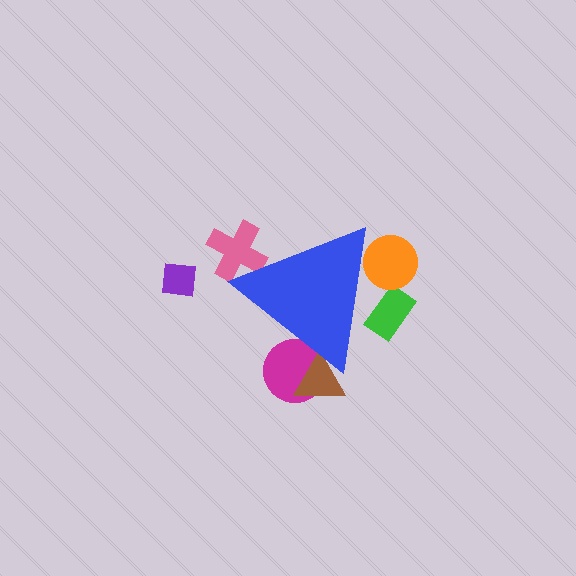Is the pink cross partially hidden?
Yes, the pink cross is partially hidden behind the blue triangle.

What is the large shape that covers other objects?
A blue triangle.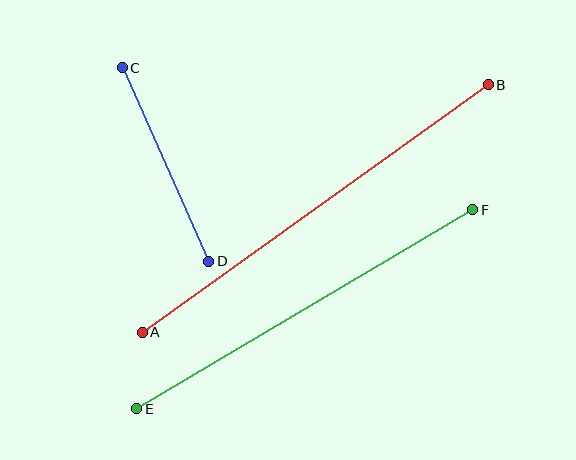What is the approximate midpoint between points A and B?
The midpoint is at approximately (315, 208) pixels.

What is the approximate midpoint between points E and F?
The midpoint is at approximately (305, 309) pixels.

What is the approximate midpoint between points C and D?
The midpoint is at approximately (165, 165) pixels.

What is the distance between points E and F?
The distance is approximately 391 pixels.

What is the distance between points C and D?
The distance is approximately 212 pixels.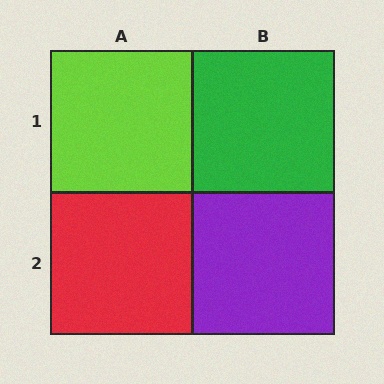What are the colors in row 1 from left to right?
Lime, green.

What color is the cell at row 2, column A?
Red.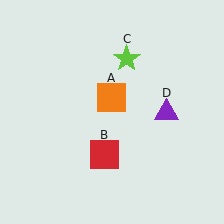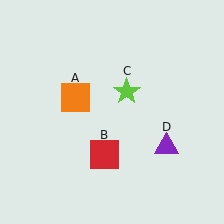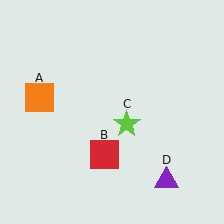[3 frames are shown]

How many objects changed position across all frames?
3 objects changed position: orange square (object A), lime star (object C), purple triangle (object D).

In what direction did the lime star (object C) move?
The lime star (object C) moved down.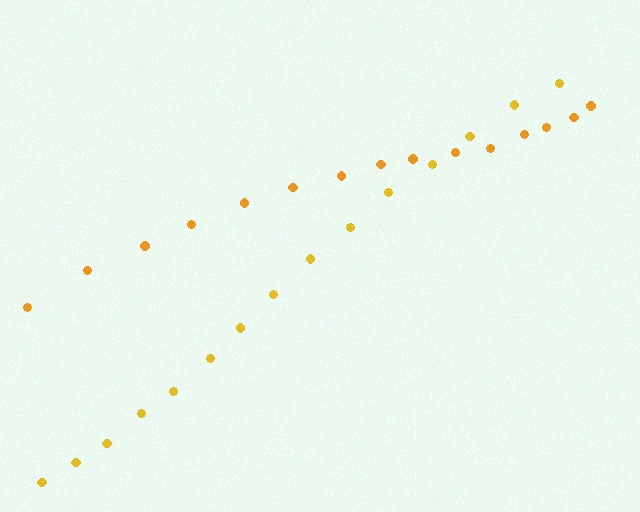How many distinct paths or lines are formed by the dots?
There are 2 distinct paths.